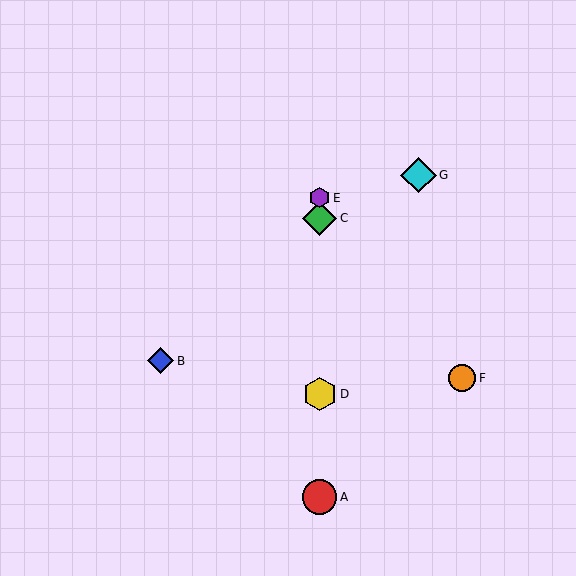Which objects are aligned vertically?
Objects A, C, D, E are aligned vertically.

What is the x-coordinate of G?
Object G is at x≈418.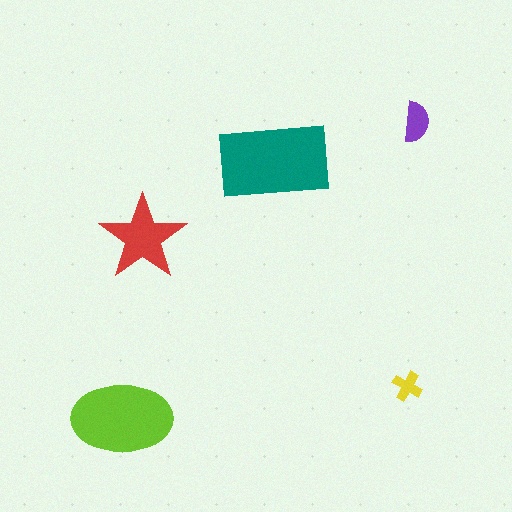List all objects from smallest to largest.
The yellow cross, the purple semicircle, the red star, the lime ellipse, the teal rectangle.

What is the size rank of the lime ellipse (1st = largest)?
2nd.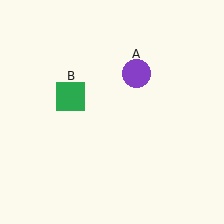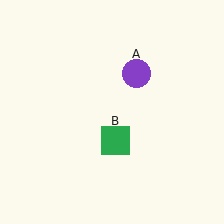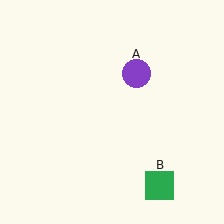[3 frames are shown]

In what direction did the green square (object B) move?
The green square (object B) moved down and to the right.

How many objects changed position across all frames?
1 object changed position: green square (object B).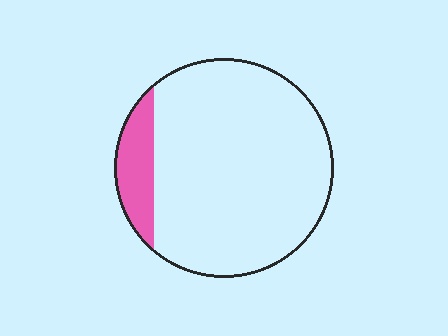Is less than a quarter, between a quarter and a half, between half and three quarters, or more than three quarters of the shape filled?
Less than a quarter.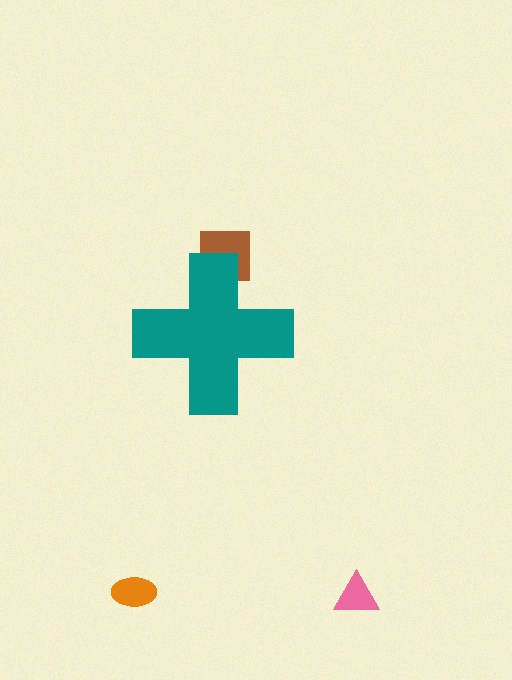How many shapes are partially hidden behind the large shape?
1 shape is partially hidden.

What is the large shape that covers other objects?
A teal cross.